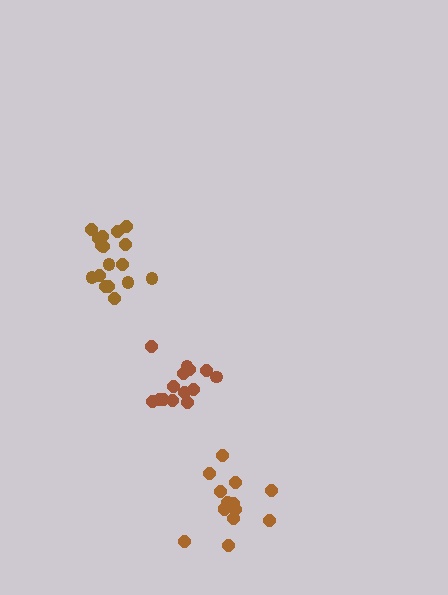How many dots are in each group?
Group 1: 14 dots, Group 2: 14 dots, Group 3: 17 dots (45 total).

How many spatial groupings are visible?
There are 3 spatial groupings.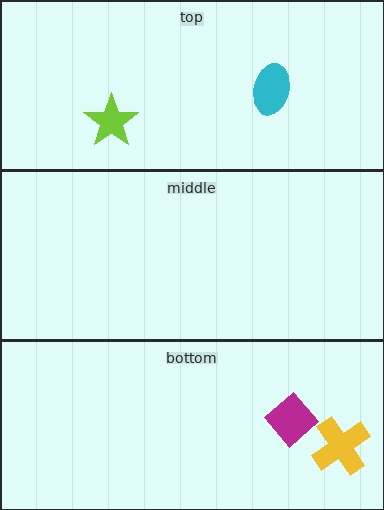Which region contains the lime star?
The top region.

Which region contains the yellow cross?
The bottom region.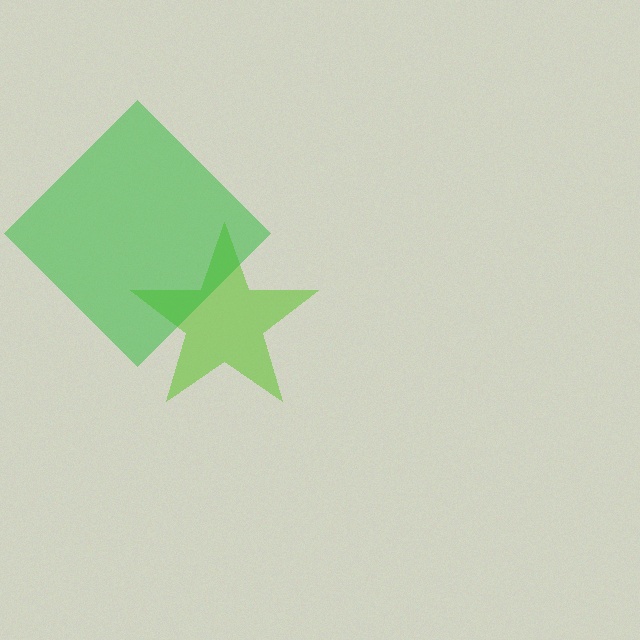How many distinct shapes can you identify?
There are 2 distinct shapes: a lime star, a green diamond.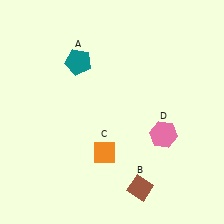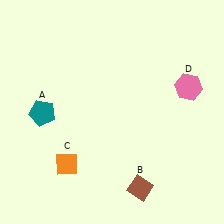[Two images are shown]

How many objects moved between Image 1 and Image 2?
3 objects moved between the two images.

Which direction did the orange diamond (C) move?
The orange diamond (C) moved left.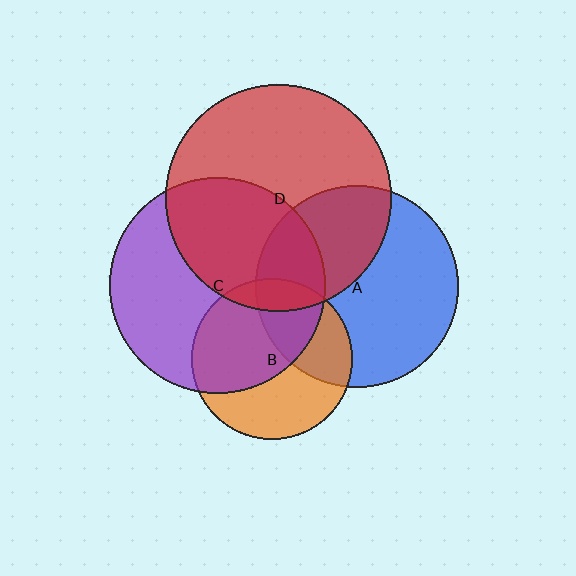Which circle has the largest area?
Circle D (red).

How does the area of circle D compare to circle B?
Approximately 2.0 times.